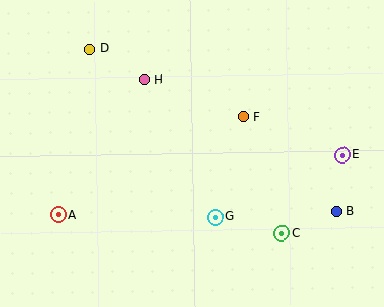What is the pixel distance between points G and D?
The distance between G and D is 209 pixels.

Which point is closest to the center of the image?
Point F at (244, 117) is closest to the center.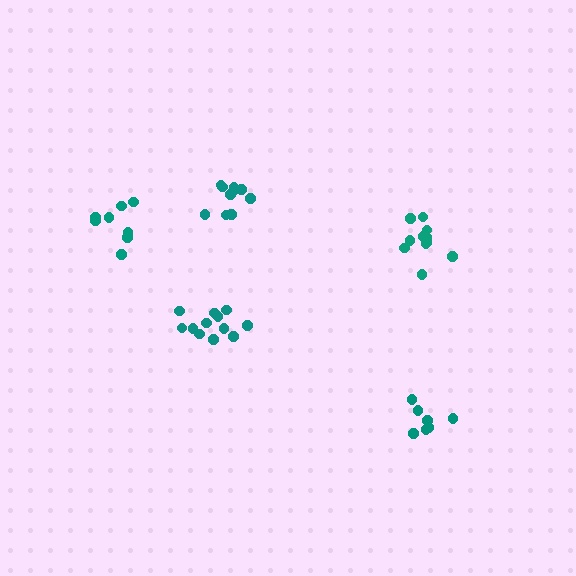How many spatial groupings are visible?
There are 5 spatial groupings.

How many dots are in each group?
Group 1: 10 dots, Group 2: 12 dots, Group 3: 12 dots, Group 4: 7 dots, Group 5: 8 dots (49 total).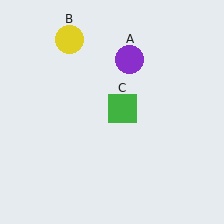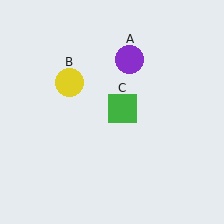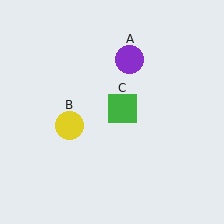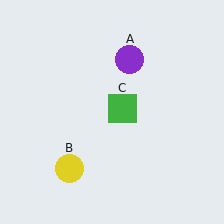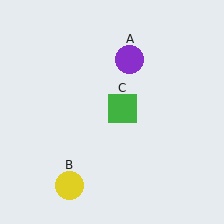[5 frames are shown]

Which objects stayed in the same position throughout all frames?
Purple circle (object A) and green square (object C) remained stationary.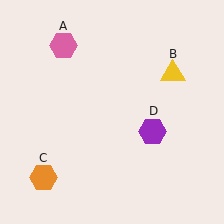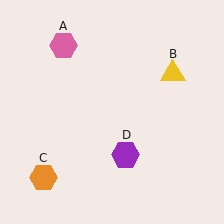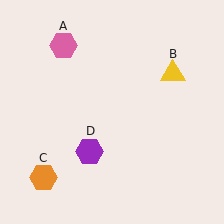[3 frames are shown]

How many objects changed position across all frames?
1 object changed position: purple hexagon (object D).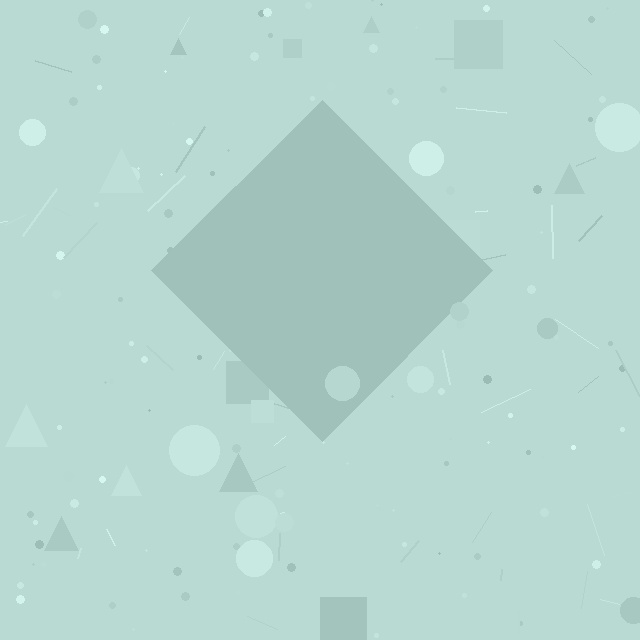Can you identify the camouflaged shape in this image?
The camouflaged shape is a diamond.